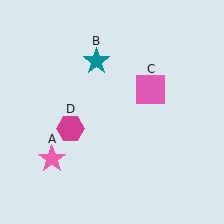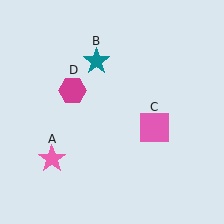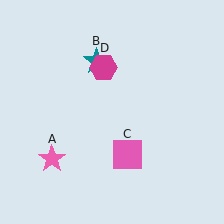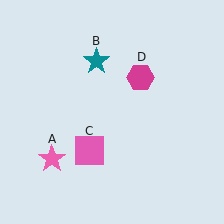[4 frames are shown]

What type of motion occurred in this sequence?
The pink square (object C), magenta hexagon (object D) rotated clockwise around the center of the scene.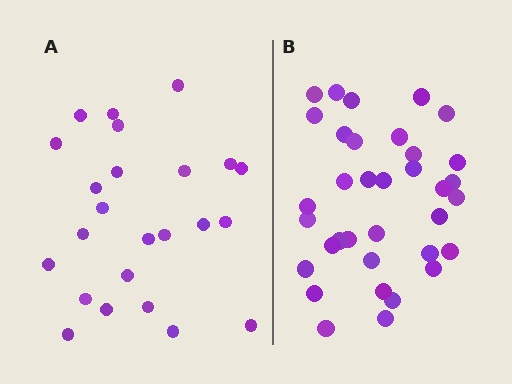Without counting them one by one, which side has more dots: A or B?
Region B (the right region) has more dots.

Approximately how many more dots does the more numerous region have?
Region B has roughly 12 or so more dots than region A.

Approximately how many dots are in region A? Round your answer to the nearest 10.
About 20 dots. (The exact count is 24, which rounds to 20.)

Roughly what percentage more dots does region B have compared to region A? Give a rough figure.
About 45% more.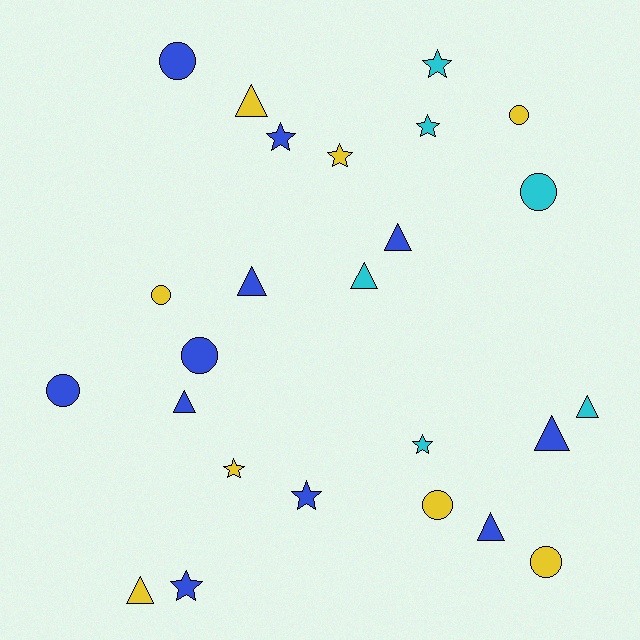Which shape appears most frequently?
Triangle, with 9 objects.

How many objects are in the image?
There are 25 objects.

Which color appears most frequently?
Blue, with 11 objects.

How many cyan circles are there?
There is 1 cyan circle.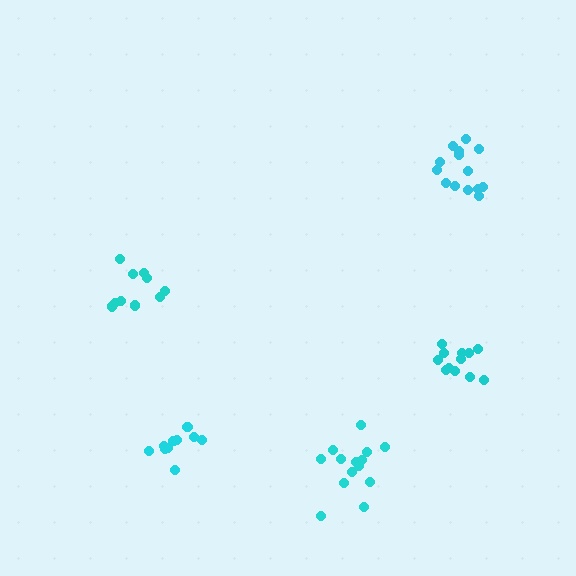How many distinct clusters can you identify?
There are 5 distinct clusters.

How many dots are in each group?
Group 1: 10 dots, Group 2: 12 dots, Group 3: 14 dots, Group 4: 14 dots, Group 5: 10 dots (60 total).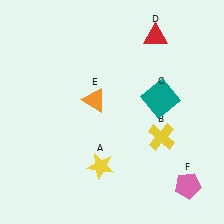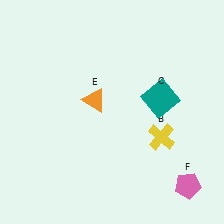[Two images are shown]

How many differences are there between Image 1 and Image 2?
There are 2 differences between the two images.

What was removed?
The red triangle (D), the yellow star (A) were removed in Image 2.